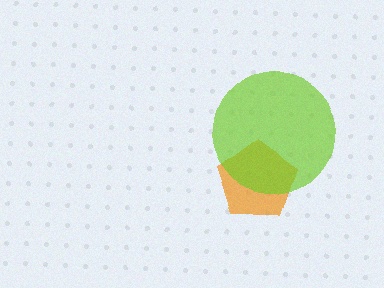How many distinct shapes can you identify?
There are 2 distinct shapes: an orange pentagon, a lime circle.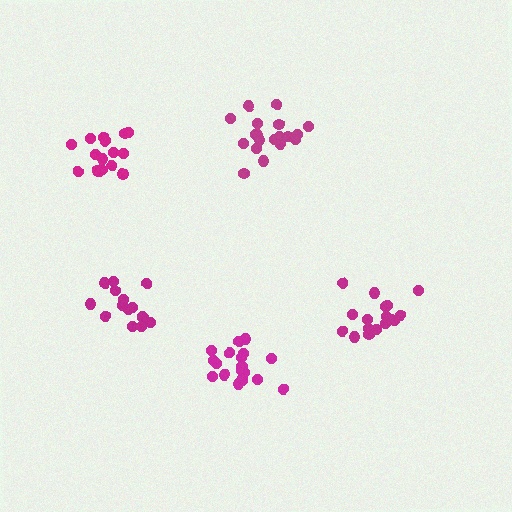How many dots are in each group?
Group 1: 15 dots, Group 2: 20 dots, Group 3: 16 dots, Group 4: 19 dots, Group 5: 17 dots (87 total).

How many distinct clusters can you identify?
There are 5 distinct clusters.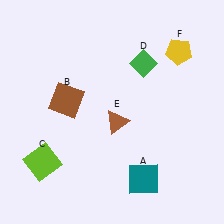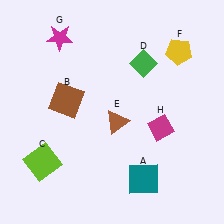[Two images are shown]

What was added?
A magenta star (G), a magenta diamond (H) were added in Image 2.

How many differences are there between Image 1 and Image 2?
There are 2 differences between the two images.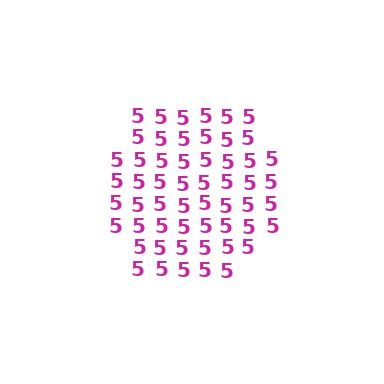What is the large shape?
The large shape is a hexagon.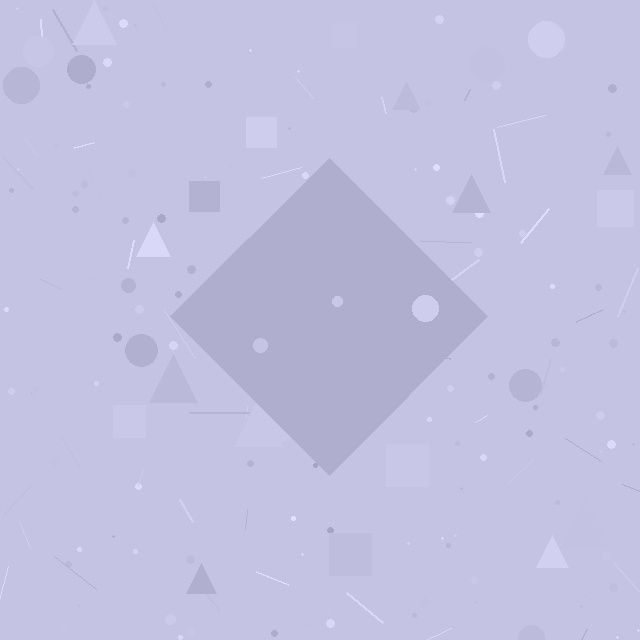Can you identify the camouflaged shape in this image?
The camouflaged shape is a diamond.